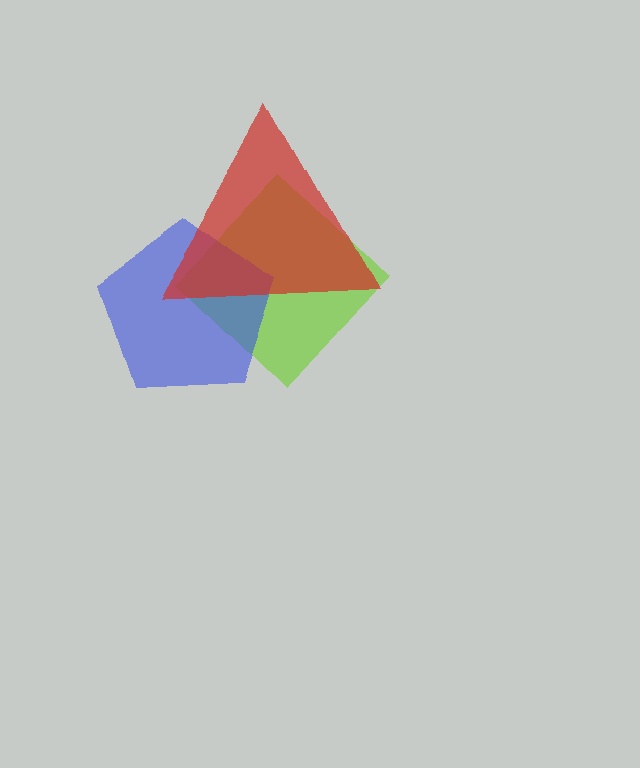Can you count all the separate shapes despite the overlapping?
Yes, there are 3 separate shapes.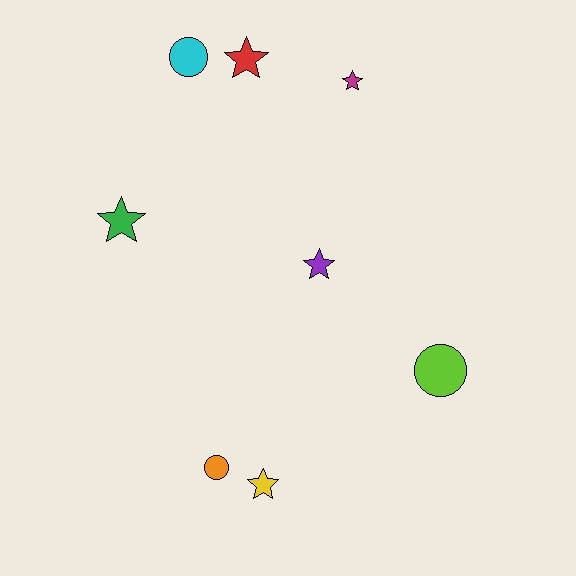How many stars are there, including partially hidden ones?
There are 5 stars.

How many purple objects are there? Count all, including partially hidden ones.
There is 1 purple object.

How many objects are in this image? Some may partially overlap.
There are 8 objects.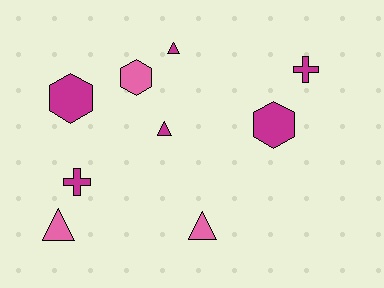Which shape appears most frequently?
Triangle, with 4 objects.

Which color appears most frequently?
Magenta, with 6 objects.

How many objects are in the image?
There are 9 objects.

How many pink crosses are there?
There are no pink crosses.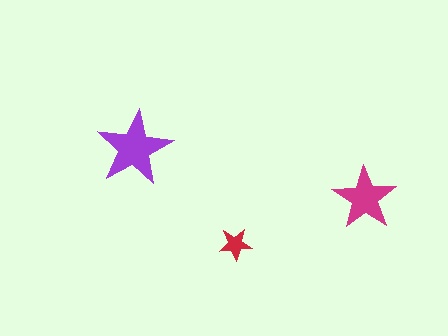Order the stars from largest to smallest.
the purple one, the magenta one, the red one.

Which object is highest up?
The purple star is topmost.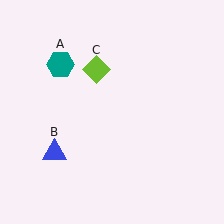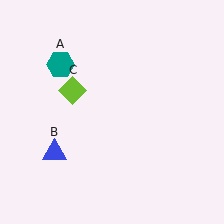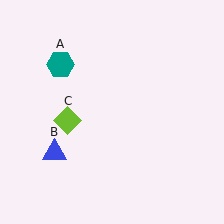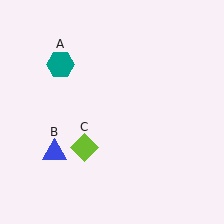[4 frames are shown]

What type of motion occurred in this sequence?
The lime diamond (object C) rotated counterclockwise around the center of the scene.